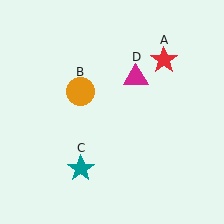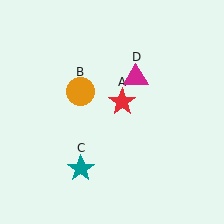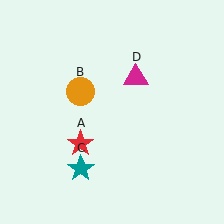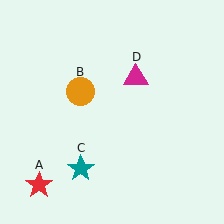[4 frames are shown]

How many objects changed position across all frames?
1 object changed position: red star (object A).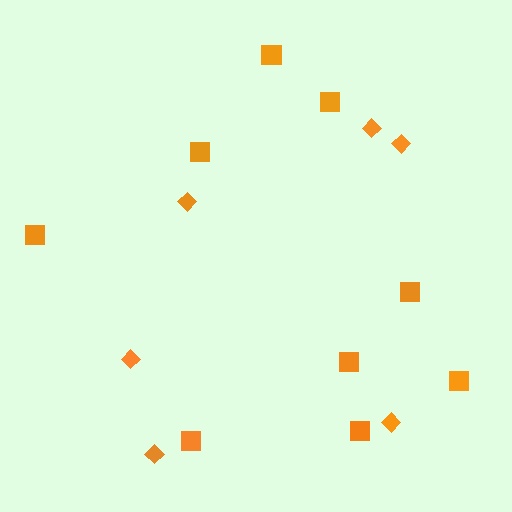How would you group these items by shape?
There are 2 groups: one group of squares (9) and one group of diamonds (6).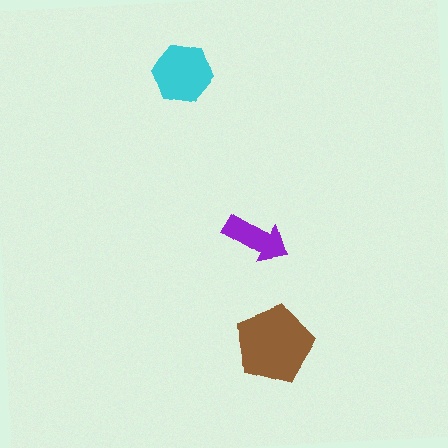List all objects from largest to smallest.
The brown pentagon, the cyan hexagon, the purple arrow.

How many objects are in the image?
There are 3 objects in the image.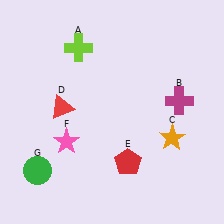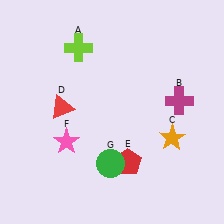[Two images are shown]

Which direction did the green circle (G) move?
The green circle (G) moved right.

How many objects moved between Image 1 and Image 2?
1 object moved between the two images.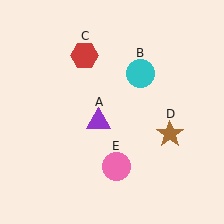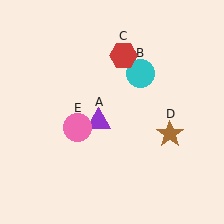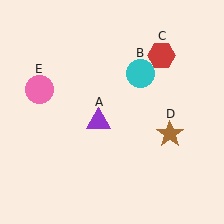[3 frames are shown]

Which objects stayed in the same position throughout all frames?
Purple triangle (object A) and cyan circle (object B) and brown star (object D) remained stationary.